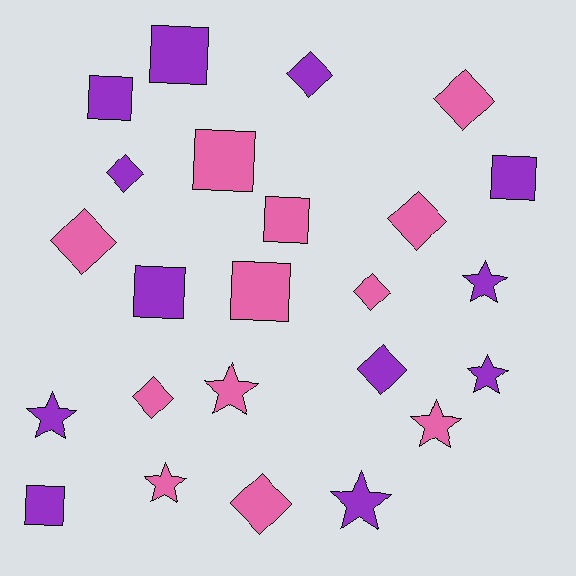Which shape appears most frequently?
Diamond, with 9 objects.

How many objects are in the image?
There are 24 objects.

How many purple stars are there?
There are 4 purple stars.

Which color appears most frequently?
Pink, with 12 objects.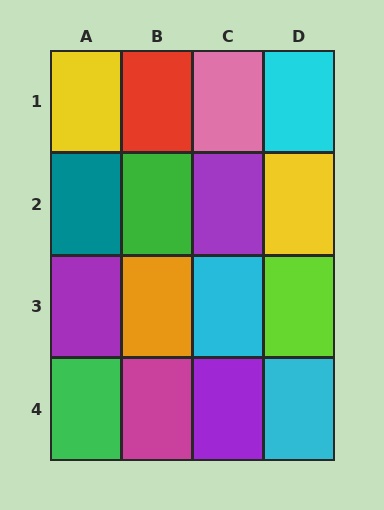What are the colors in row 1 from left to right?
Yellow, red, pink, cyan.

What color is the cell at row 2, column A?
Teal.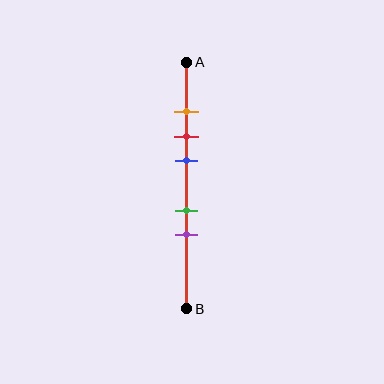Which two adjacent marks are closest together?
The orange and red marks are the closest adjacent pair.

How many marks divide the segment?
There are 5 marks dividing the segment.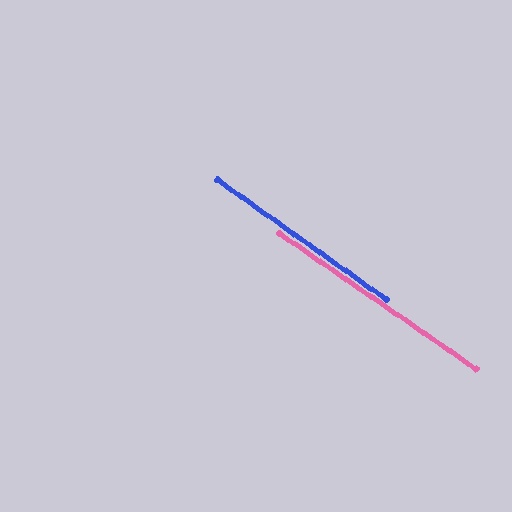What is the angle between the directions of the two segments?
Approximately 1 degree.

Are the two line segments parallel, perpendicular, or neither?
Parallel — their directions differ by only 0.6°.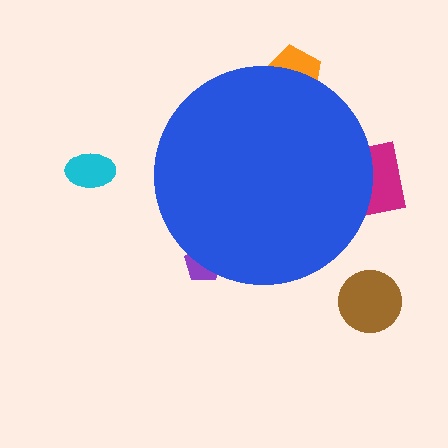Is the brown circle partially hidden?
No, the brown circle is fully visible.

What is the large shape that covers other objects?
A blue circle.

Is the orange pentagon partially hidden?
Yes, the orange pentagon is partially hidden behind the blue circle.